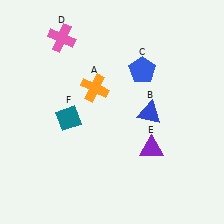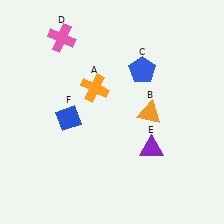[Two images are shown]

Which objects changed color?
B changed from blue to orange. F changed from teal to blue.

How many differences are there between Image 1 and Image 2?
There are 2 differences between the two images.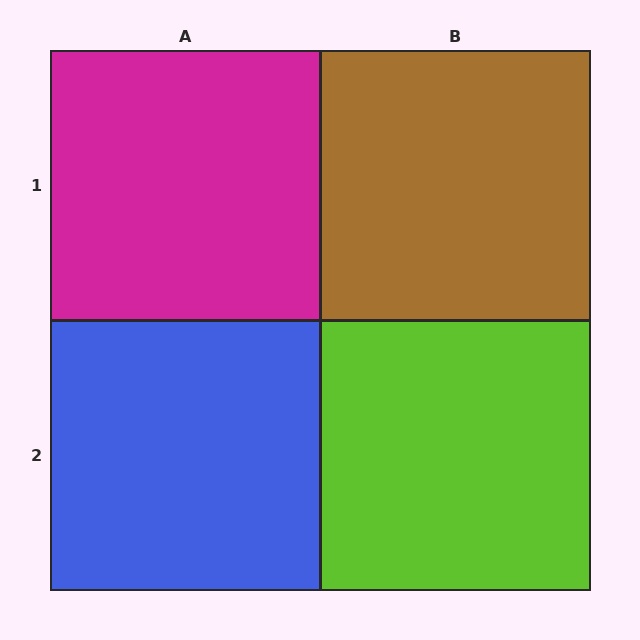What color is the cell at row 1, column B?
Brown.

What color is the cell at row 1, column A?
Magenta.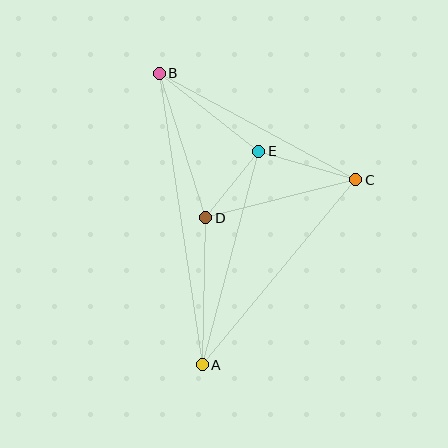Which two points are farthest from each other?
Points A and B are farthest from each other.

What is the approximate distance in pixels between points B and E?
The distance between B and E is approximately 126 pixels.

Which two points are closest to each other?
Points D and E are closest to each other.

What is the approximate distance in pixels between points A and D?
The distance between A and D is approximately 147 pixels.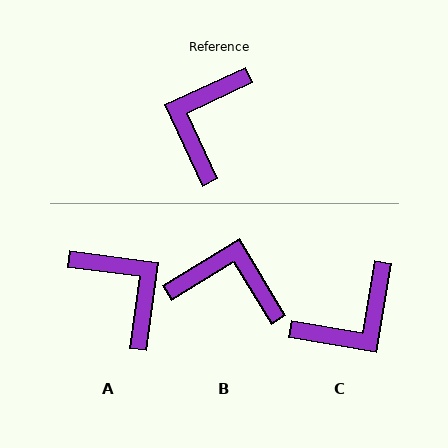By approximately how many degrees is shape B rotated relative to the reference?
Approximately 84 degrees clockwise.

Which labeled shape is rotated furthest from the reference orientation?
C, about 146 degrees away.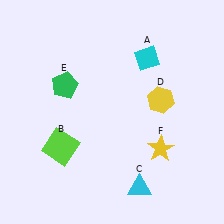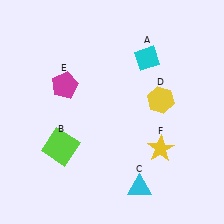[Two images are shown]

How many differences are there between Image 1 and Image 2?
There is 1 difference between the two images.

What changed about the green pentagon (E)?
In Image 1, E is green. In Image 2, it changed to magenta.